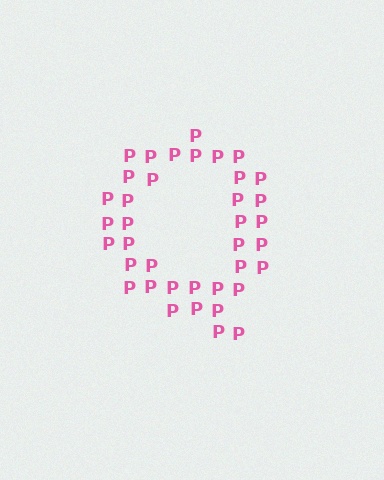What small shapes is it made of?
It is made of small letter P's.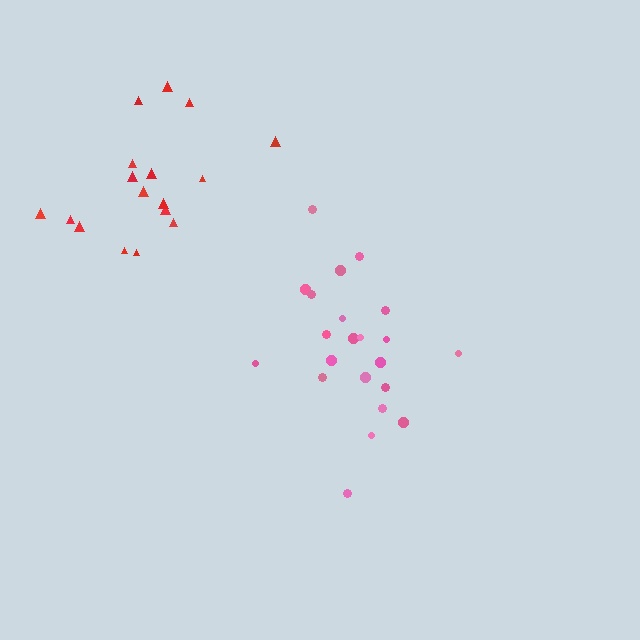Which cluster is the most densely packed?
Red.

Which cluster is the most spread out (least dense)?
Pink.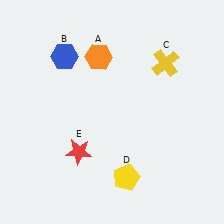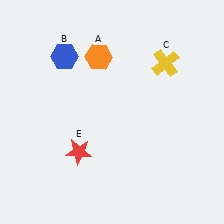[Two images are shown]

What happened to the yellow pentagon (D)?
The yellow pentagon (D) was removed in Image 2. It was in the bottom-right area of Image 1.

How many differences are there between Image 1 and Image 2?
There is 1 difference between the two images.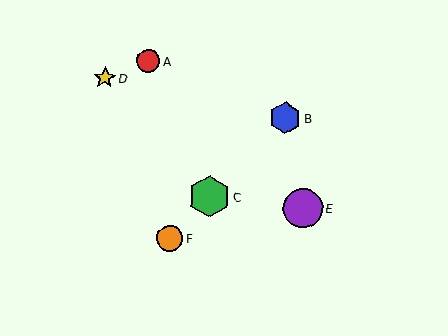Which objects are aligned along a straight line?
Objects B, C, F are aligned along a straight line.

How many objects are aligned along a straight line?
3 objects (B, C, F) are aligned along a straight line.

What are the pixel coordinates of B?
Object B is at (285, 118).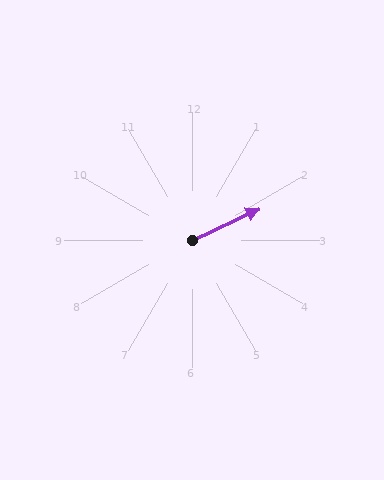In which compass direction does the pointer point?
Northeast.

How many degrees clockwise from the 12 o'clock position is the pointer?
Approximately 65 degrees.